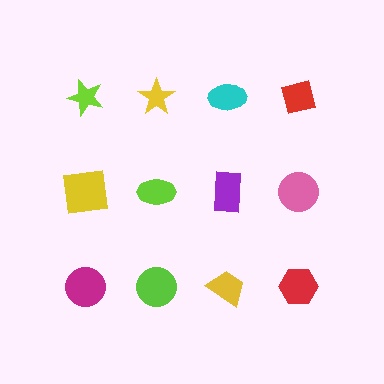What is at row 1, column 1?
A lime star.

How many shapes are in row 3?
4 shapes.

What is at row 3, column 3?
A yellow trapezoid.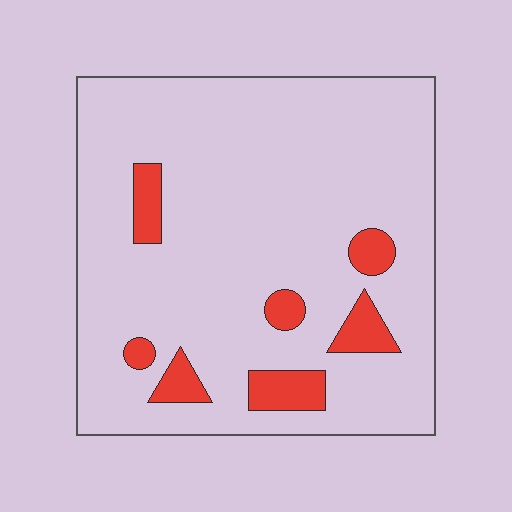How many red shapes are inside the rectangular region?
7.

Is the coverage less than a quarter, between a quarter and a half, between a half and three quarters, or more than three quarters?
Less than a quarter.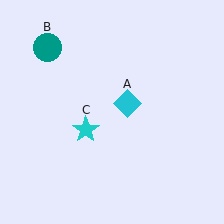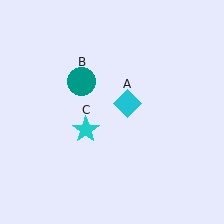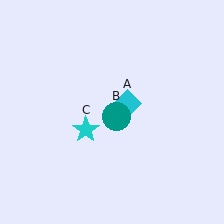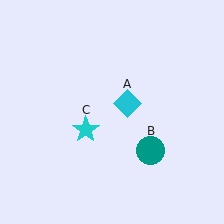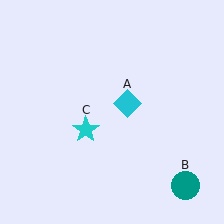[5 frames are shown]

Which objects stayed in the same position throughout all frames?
Cyan diamond (object A) and cyan star (object C) remained stationary.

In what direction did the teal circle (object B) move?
The teal circle (object B) moved down and to the right.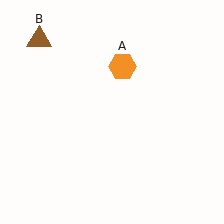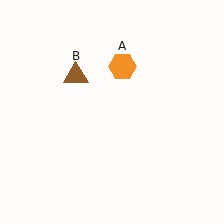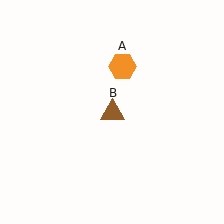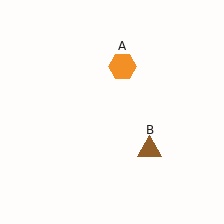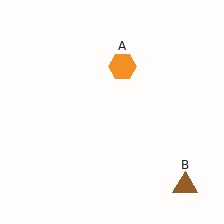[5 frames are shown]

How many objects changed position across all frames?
1 object changed position: brown triangle (object B).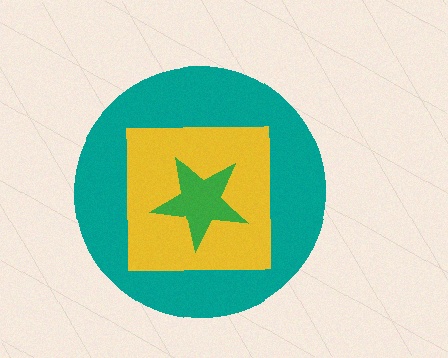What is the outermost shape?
The teal circle.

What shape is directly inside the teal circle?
The yellow square.